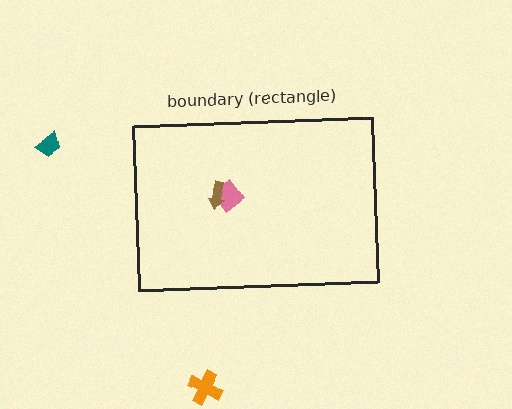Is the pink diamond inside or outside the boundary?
Inside.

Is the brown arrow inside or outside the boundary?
Inside.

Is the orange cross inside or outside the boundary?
Outside.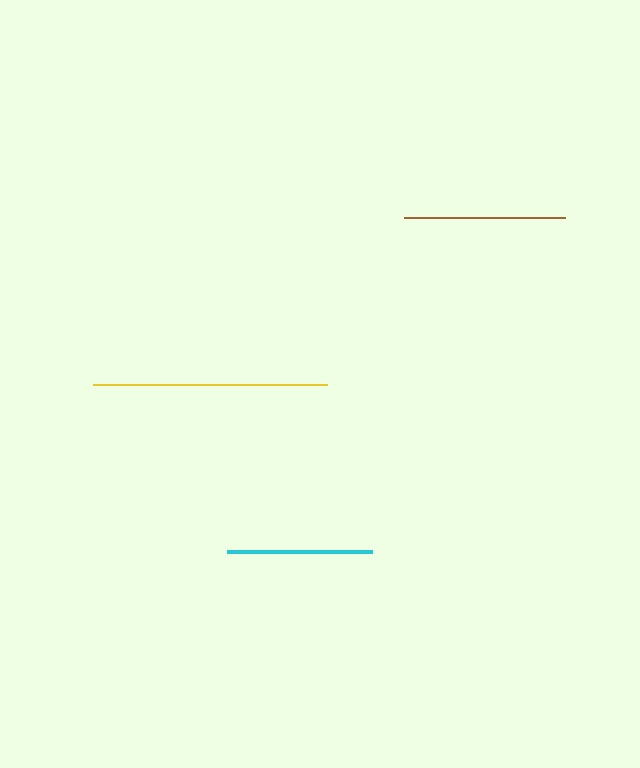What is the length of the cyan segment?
The cyan segment is approximately 145 pixels long.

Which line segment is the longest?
The yellow line is the longest at approximately 234 pixels.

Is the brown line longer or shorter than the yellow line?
The yellow line is longer than the brown line.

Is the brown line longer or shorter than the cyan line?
The brown line is longer than the cyan line.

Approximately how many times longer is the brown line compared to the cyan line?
The brown line is approximately 1.1 times the length of the cyan line.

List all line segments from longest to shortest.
From longest to shortest: yellow, brown, cyan.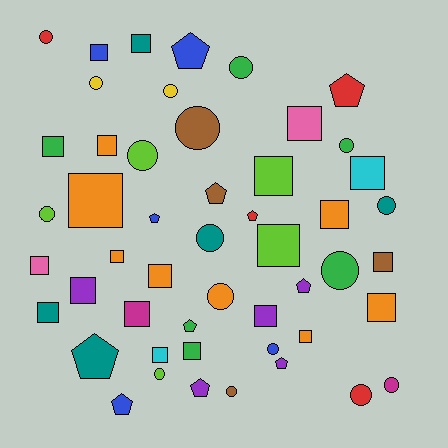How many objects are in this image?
There are 50 objects.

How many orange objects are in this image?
There are 8 orange objects.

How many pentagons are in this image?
There are 11 pentagons.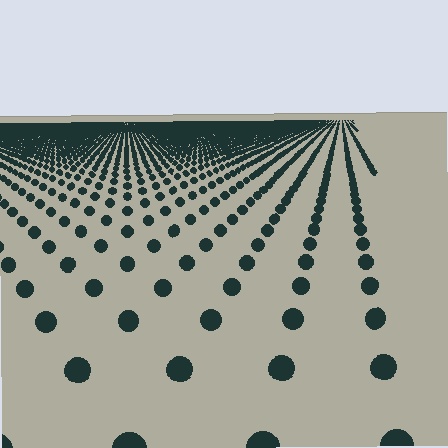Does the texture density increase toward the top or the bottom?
Density increases toward the top.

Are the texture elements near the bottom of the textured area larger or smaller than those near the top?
Larger. Near the bottom, elements are closer to the viewer and appear at a bigger on-screen size.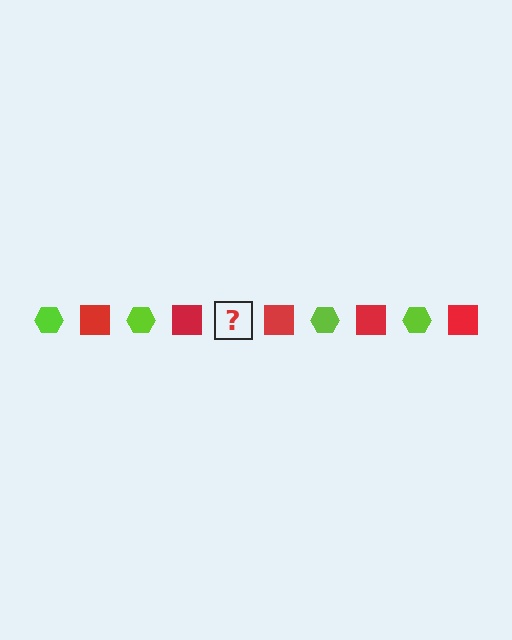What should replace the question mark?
The question mark should be replaced with a lime hexagon.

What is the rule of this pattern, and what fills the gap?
The rule is that the pattern alternates between lime hexagon and red square. The gap should be filled with a lime hexagon.